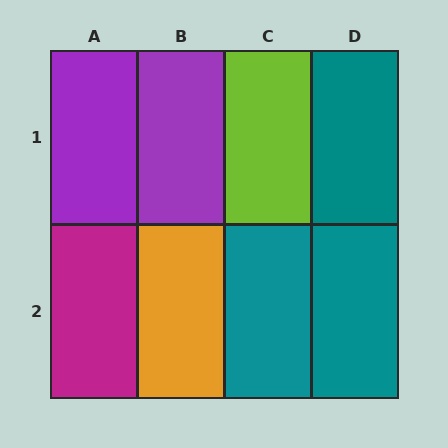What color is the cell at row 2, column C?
Teal.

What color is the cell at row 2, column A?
Magenta.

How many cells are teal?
3 cells are teal.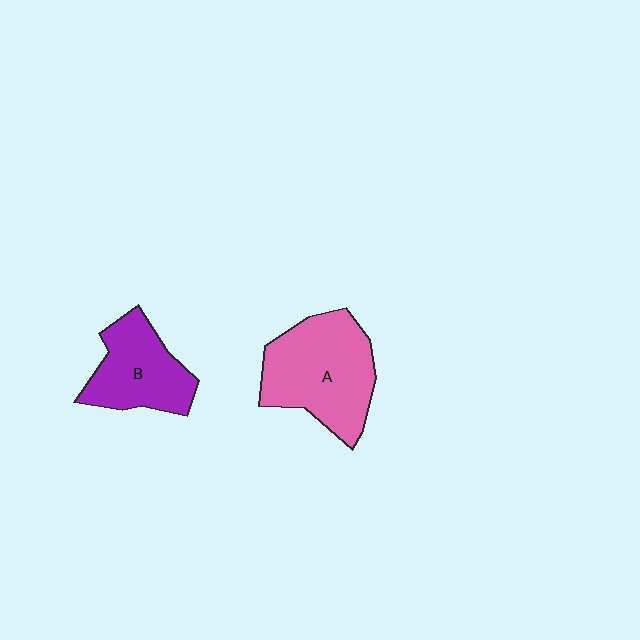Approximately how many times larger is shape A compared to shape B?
Approximately 1.4 times.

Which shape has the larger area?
Shape A (pink).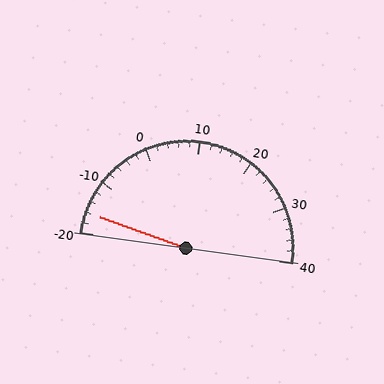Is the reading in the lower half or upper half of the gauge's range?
The reading is in the lower half of the range (-20 to 40).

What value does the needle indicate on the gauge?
The needle indicates approximately -16.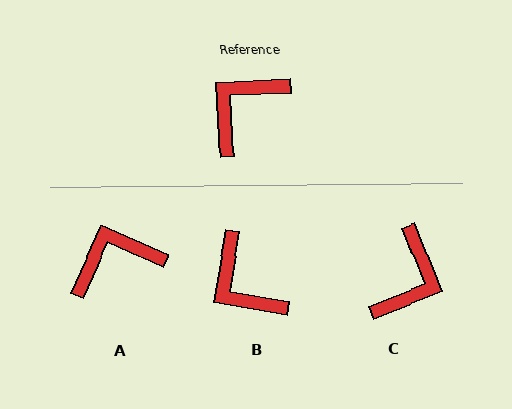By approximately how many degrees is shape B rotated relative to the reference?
Approximately 77 degrees counter-clockwise.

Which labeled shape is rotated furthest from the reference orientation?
C, about 161 degrees away.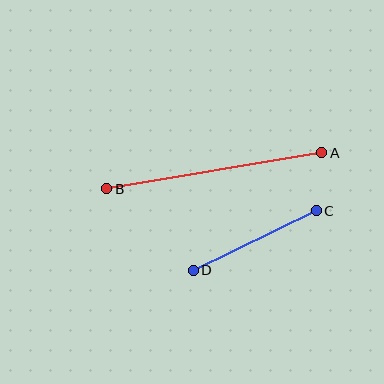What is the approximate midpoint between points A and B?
The midpoint is at approximately (214, 171) pixels.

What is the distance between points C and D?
The distance is approximately 137 pixels.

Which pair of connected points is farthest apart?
Points A and B are farthest apart.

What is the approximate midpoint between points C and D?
The midpoint is at approximately (255, 241) pixels.